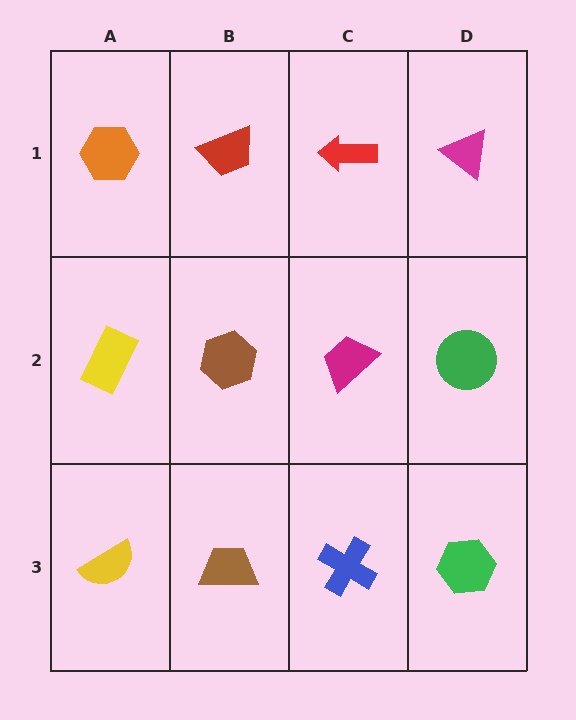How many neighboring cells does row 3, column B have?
3.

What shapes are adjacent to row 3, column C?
A magenta trapezoid (row 2, column C), a brown trapezoid (row 3, column B), a green hexagon (row 3, column D).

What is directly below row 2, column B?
A brown trapezoid.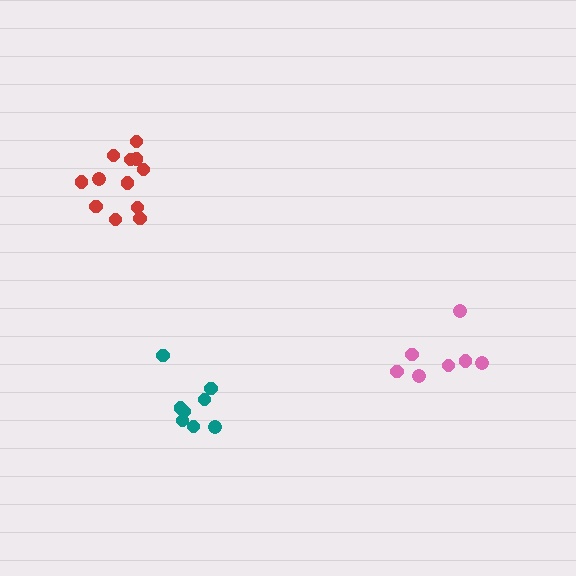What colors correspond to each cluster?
The clusters are colored: pink, red, teal.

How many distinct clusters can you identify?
There are 3 distinct clusters.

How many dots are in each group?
Group 1: 7 dots, Group 2: 12 dots, Group 3: 8 dots (27 total).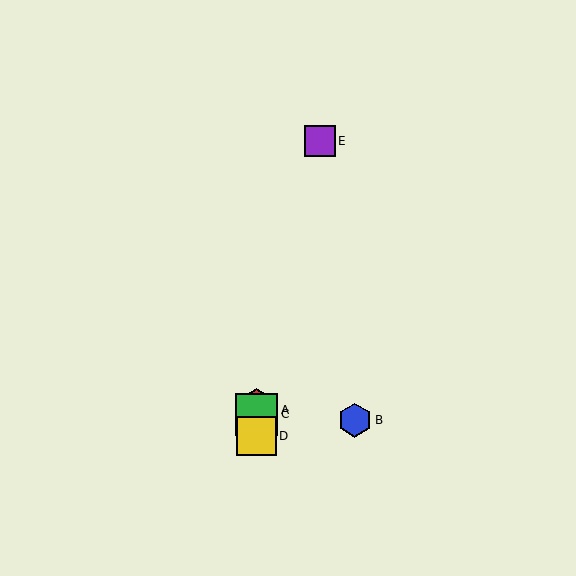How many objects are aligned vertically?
3 objects (A, C, D) are aligned vertically.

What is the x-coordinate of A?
Object A is at x≈257.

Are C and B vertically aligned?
No, C is at x≈257 and B is at x≈355.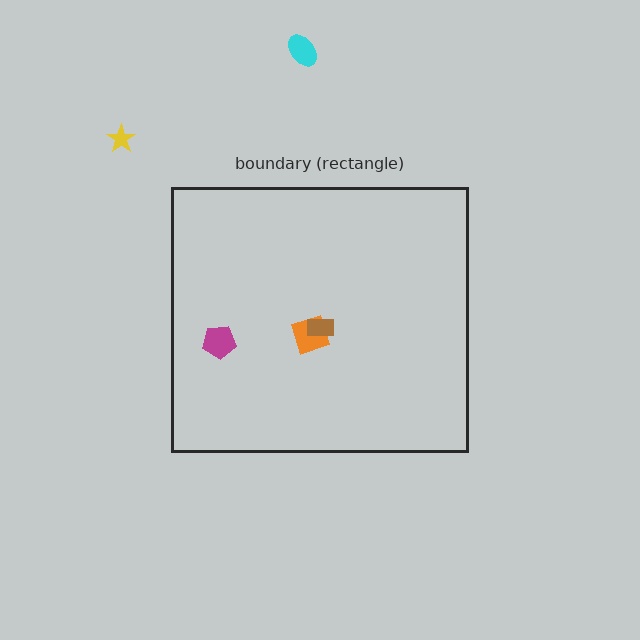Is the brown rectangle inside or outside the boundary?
Inside.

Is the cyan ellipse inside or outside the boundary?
Outside.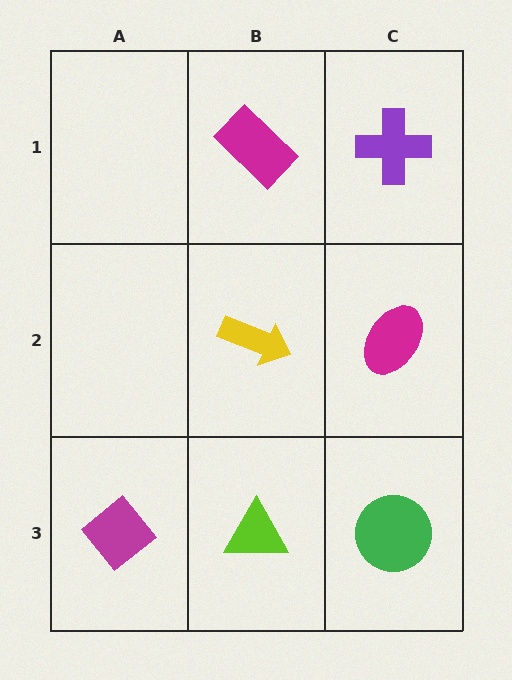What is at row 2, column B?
A yellow arrow.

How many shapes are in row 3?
3 shapes.